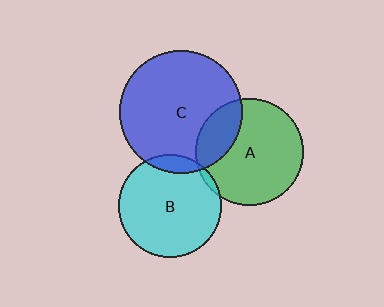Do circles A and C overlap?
Yes.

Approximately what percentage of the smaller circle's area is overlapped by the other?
Approximately 25%.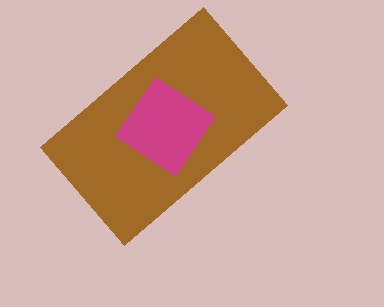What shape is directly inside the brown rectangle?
The magenta diamond.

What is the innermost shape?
The magenta diamond.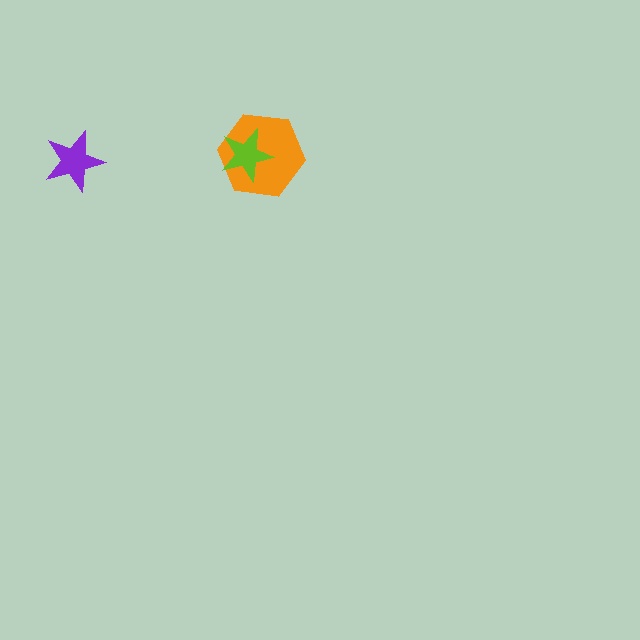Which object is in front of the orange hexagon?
The lime star is in front of the orange hexagon.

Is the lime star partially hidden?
No, no other shape covers it.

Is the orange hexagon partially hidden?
Yes, it is partially covered by another shape.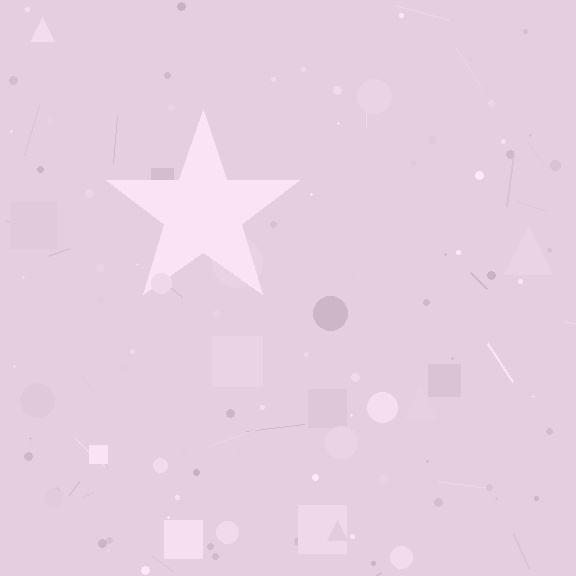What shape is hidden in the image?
A star is hidden in the image.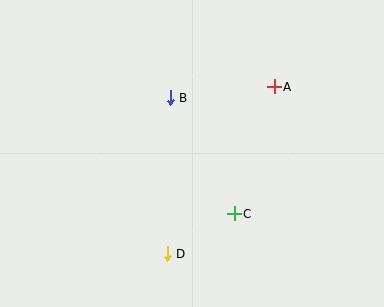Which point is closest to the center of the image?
Point B at (170, 98) is closest to the center.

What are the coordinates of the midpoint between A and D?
The midpoint between A and D is at (221, 170).